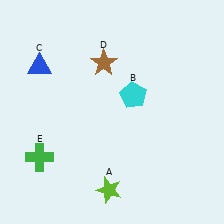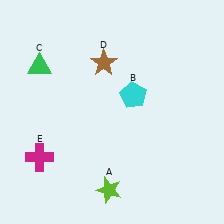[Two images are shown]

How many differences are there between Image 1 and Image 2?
There are 2 differences between the two images.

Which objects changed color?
C changed from blue to green. E changed from green to magenta.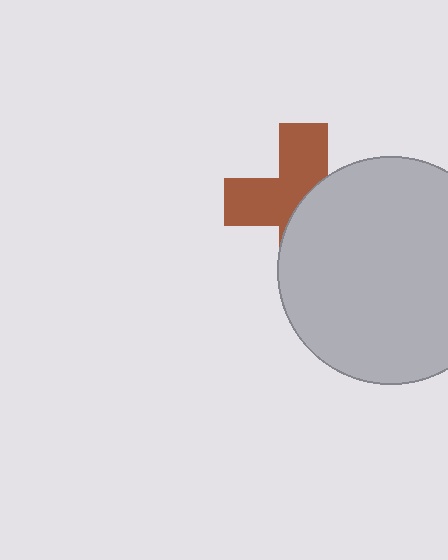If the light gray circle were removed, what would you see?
You would see the complete brown cross.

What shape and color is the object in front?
The object in front is a light gray circle.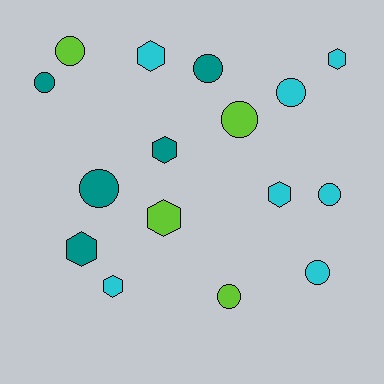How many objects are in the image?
There are 16 objects.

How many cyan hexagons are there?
There are 4 cyan hexagons.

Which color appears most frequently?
Cyan, with 7 objects.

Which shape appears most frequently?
Circle, with 9 objects.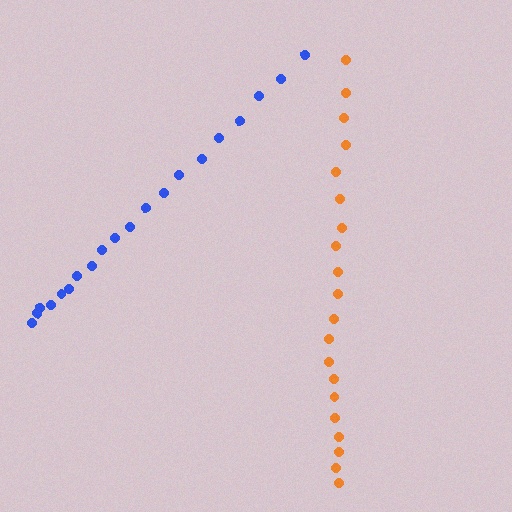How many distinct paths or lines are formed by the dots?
There are 2 distinct paths.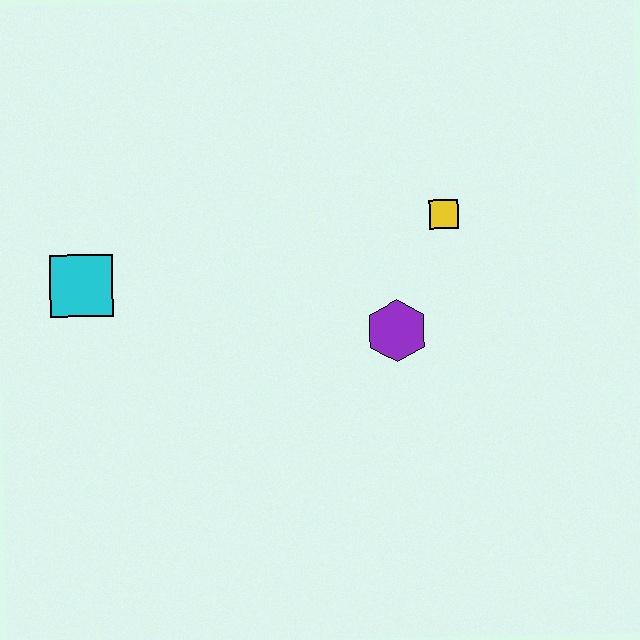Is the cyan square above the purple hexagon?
Yes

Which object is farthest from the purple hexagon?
The cyan square is farthest from the purple hexagon.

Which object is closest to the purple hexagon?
The yellow square is closest to the purple hexagon.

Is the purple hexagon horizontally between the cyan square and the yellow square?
Yes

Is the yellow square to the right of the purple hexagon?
Yes